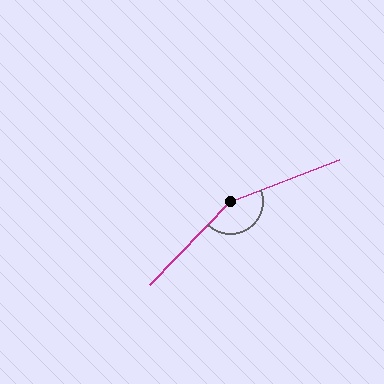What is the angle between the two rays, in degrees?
Approximately 155 degrees.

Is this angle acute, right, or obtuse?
It is obtuse.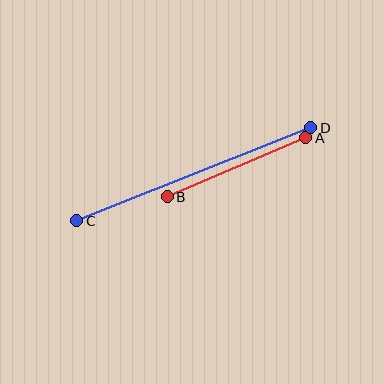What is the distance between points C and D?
The distance is approximately 252 pixels.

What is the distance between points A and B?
The distance is approximately 151 pixels.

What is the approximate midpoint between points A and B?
The midpoint is at approximately (237, 167) pixels.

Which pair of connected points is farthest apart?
Points C and D are farthest apart.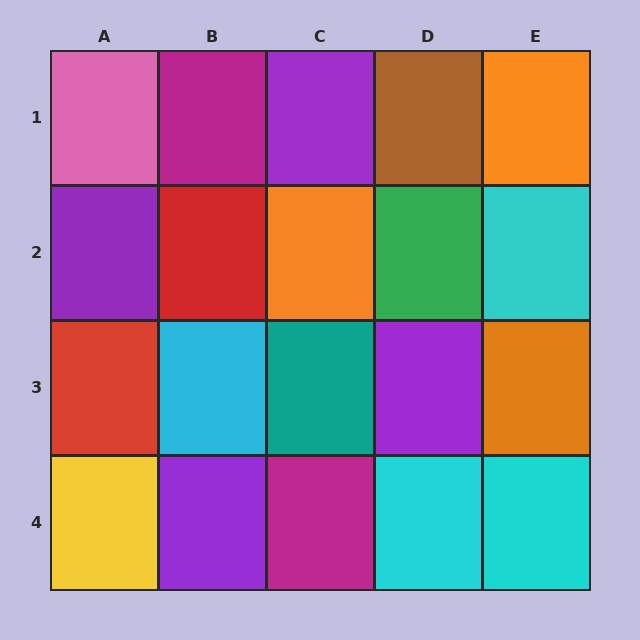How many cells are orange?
3 cells are orange.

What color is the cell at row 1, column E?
Orange.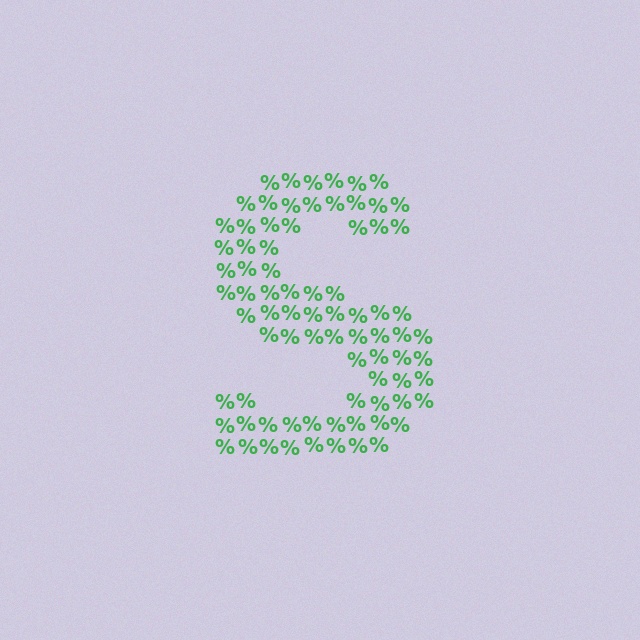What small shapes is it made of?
It is made of small percent signs.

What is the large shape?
The large shape is the letter S.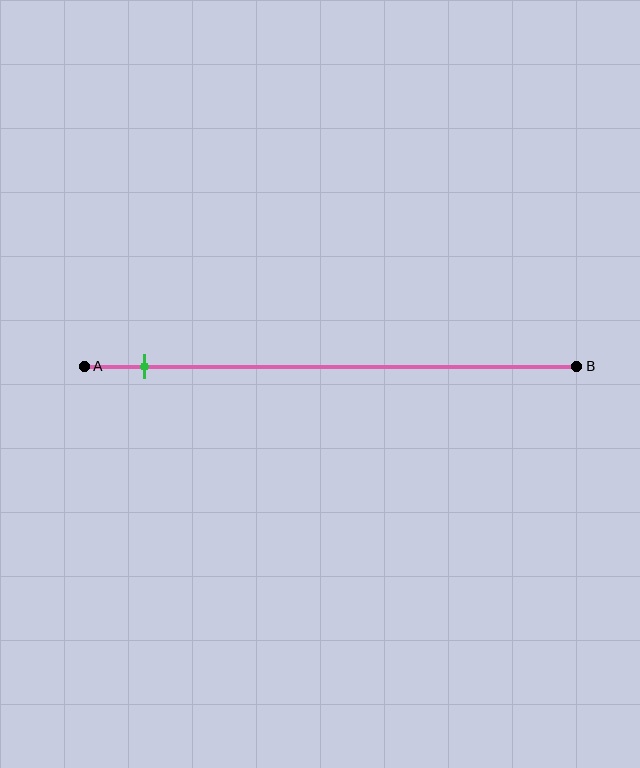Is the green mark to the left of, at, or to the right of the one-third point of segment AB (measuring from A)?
The green mark is to the left of the one-third point of segment AB.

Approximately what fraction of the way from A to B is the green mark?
The green mark is approximately 10% of the way from A to B.